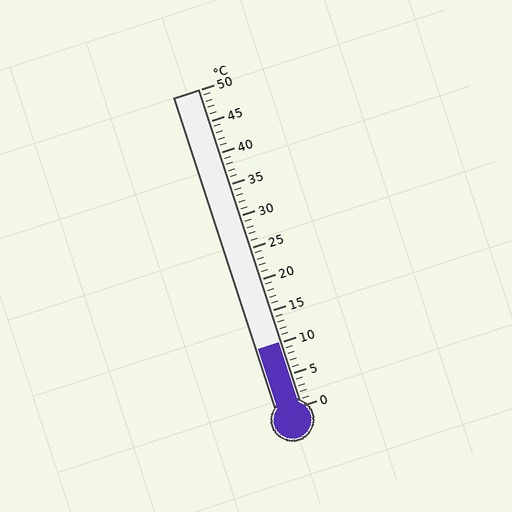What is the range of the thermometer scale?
The thermometer scale ranges from 0°C to 50°C.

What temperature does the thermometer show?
The thermometer shows approximately 10°C.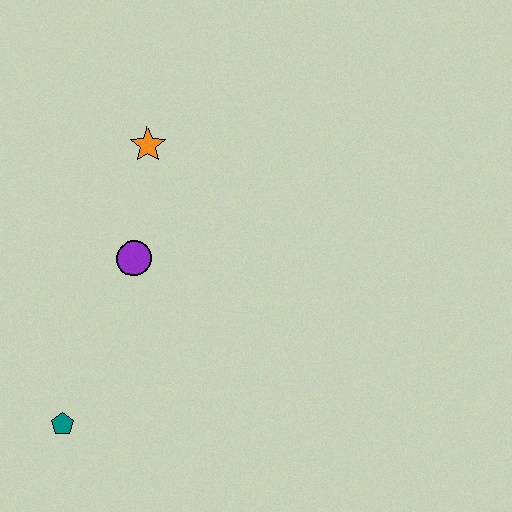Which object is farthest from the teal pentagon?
The orange star is farthest from the teal pentagon.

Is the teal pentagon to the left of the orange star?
Yes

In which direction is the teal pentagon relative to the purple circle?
The teal pentagon is below the purple circle.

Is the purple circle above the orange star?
No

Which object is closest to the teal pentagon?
The purple circle is closest to the teal pentagon.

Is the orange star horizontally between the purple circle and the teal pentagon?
No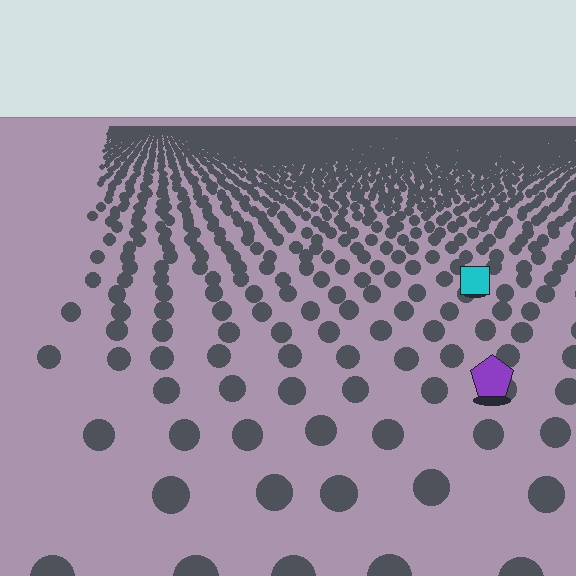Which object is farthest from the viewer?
The cyan square is farthest from the viewer. It appears smaller and the ground texture around it is denser.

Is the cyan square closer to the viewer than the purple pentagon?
No. The purple pentagon is closer — you can tell from the texture gradient: the ground texture is coarser near it.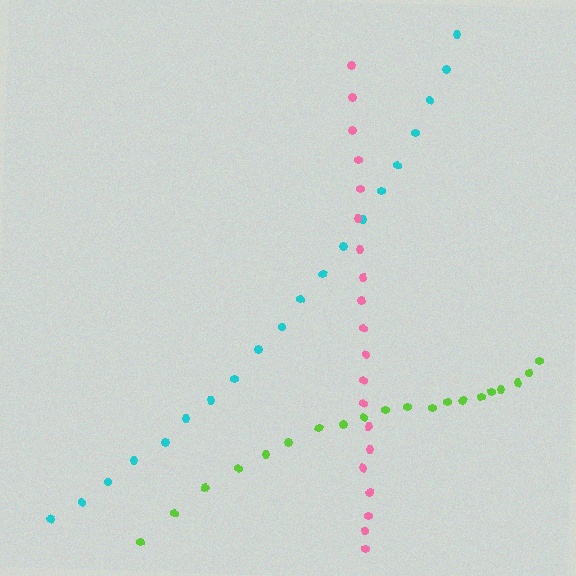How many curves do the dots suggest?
There are 3 distinct paths.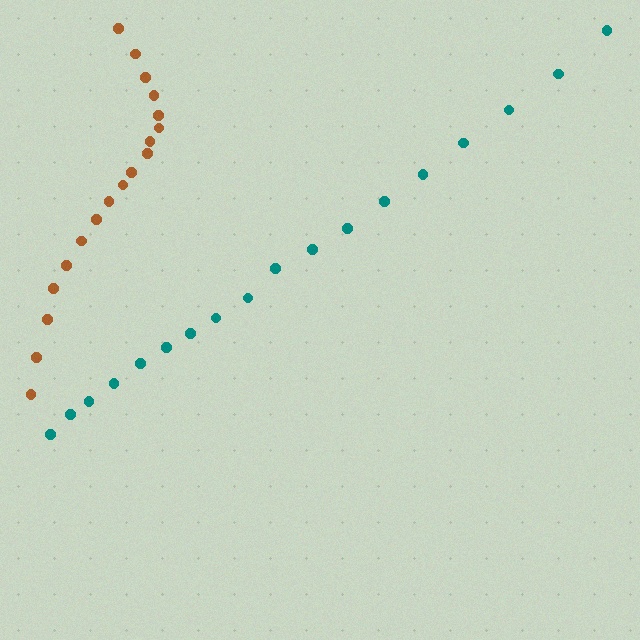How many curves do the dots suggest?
There are 2 distinct paths.